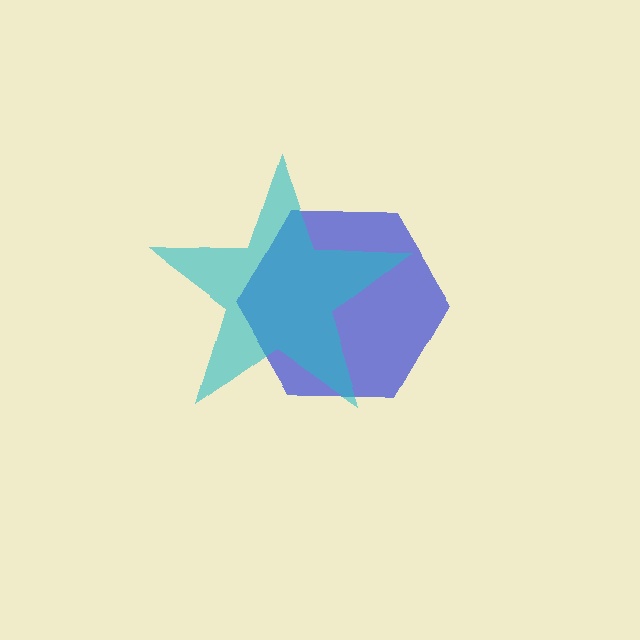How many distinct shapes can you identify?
There are 2 distinct shapes: a blue hexagon, a cyan star.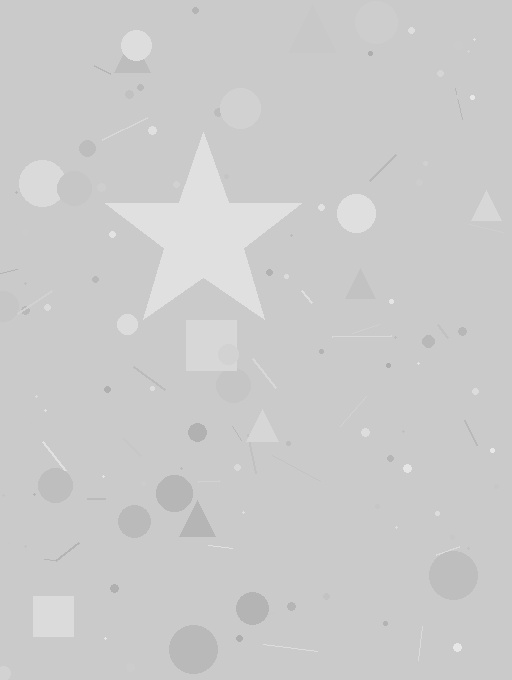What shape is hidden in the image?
A star is hidden in the image.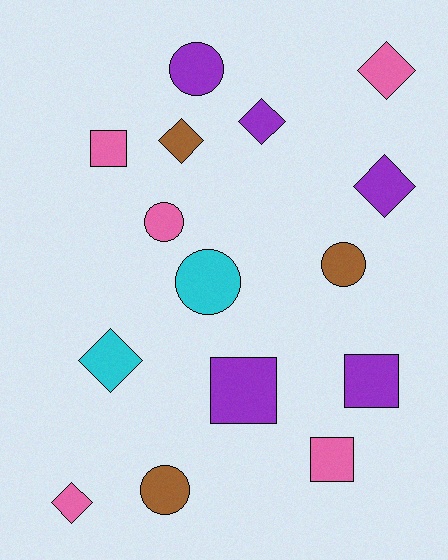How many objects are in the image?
There are 15 objects.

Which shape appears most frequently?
Diamond, with 6 objects.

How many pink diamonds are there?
There are 2 pink diamonds.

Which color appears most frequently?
Purple, with 5 objects.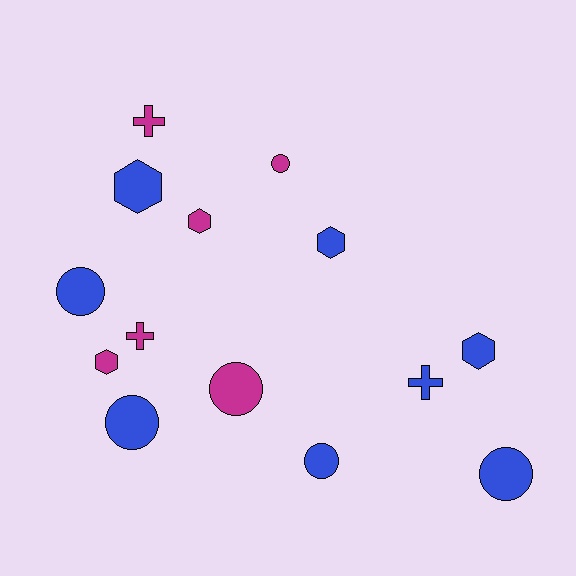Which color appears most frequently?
Blue, with 8 objects.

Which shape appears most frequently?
Circle, with 6 objects.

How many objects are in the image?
There are 14 objects.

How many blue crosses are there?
There is 1 blue cross.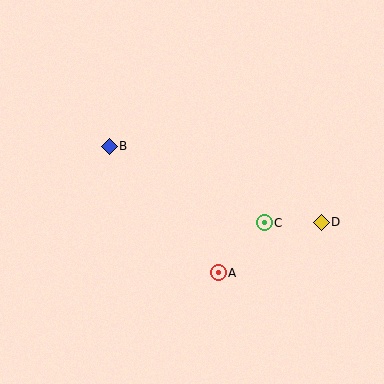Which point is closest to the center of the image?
Point C at (264, 223) is closest to the center.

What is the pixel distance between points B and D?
The distance between B and D is 225 pixels.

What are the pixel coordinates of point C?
Point C is at (264, 223).